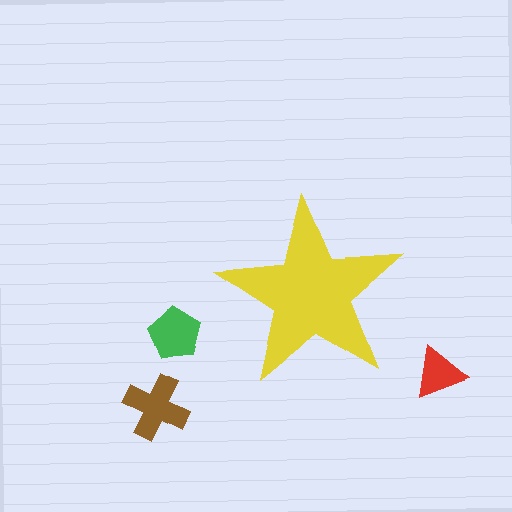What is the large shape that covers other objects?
A yellow star.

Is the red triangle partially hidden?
No, the red triangle is fully visible.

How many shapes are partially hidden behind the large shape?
0 shapes are partially hidden.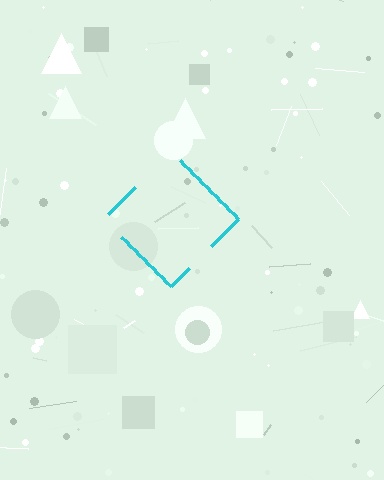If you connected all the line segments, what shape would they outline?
They would outline a diamond.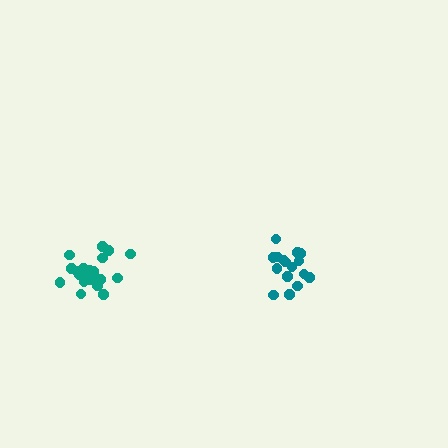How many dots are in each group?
Group 1: 21 dots, Group 2: 16 dots (37 total).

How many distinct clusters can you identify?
There are 2 distinct clusters.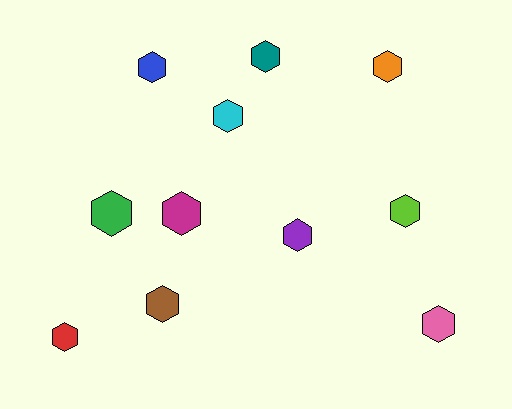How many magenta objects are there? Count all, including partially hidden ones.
There is 1 magenta object.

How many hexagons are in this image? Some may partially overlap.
There are 11 hexagons.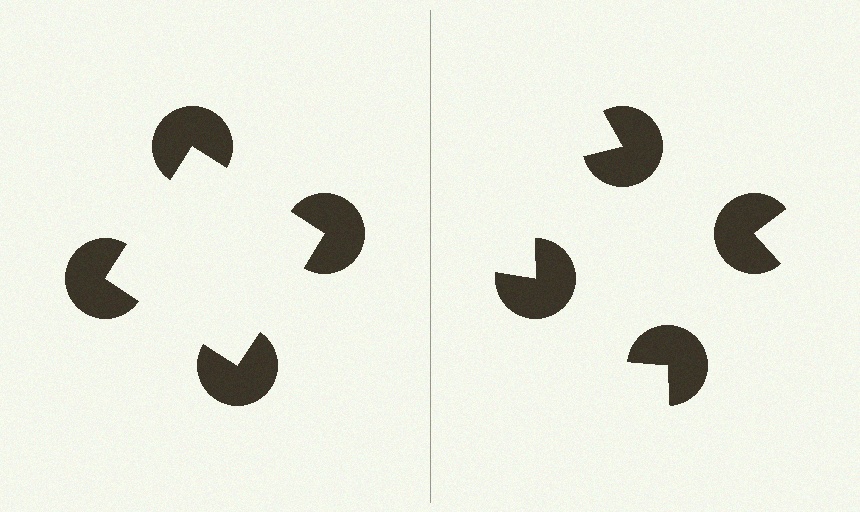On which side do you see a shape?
An illusory square appears on the left side. On the right side the wedge cuts are rotated, so no coherent shape forms.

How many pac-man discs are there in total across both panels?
8 — 4 on each side.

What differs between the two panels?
The pac-man discs are positioned identically on both sides; only the wedge orientations differ. On the left they align to a square; on the right they are misaligned.